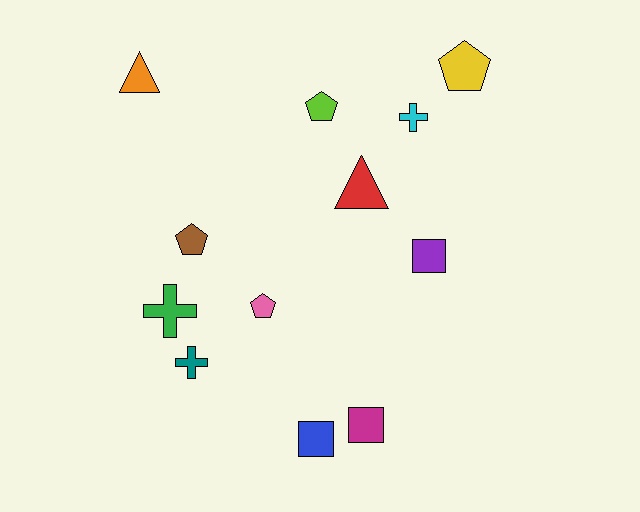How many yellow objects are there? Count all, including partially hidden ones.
There is 1 yellow object.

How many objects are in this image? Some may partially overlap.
There are 12 objects.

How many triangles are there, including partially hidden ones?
There are 2 triangles.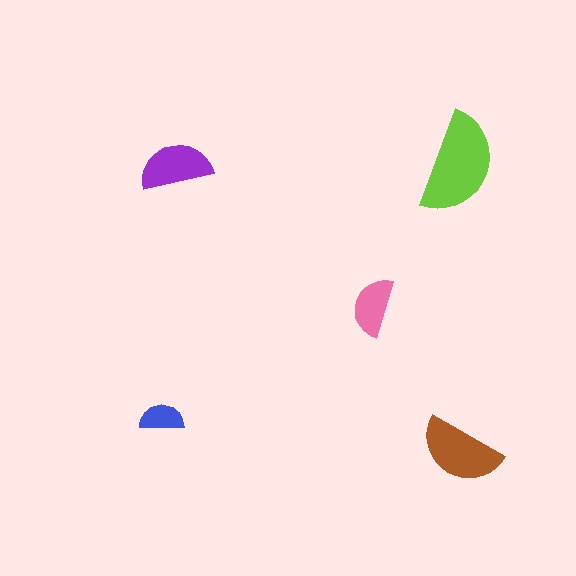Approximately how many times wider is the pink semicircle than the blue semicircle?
About 1.5 times wider.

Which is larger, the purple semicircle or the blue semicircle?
The purple one.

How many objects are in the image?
There are 5 objects in the image.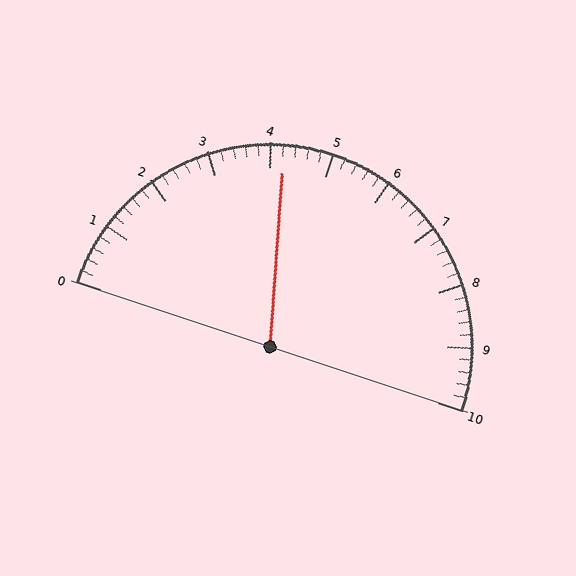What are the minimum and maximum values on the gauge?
The gauge ranges from 0 to 10.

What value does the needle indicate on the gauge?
The needle indicates approximately 4.2.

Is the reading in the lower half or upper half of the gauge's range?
The reading is in the lower half of the range (0 to 10).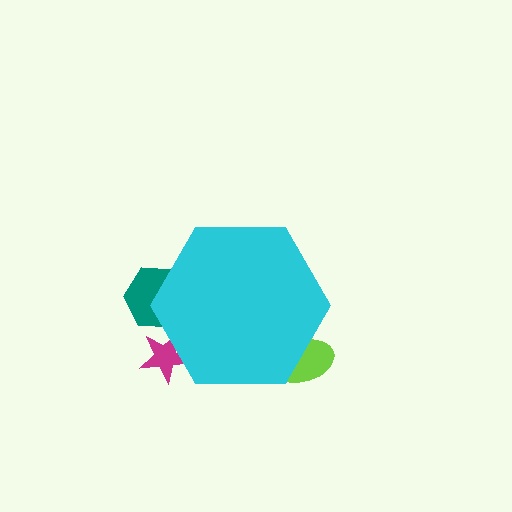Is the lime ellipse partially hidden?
Yes, the lime ellipse is partially hidden behind the cyan hexagon.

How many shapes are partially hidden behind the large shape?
3 shapes are partially hidden.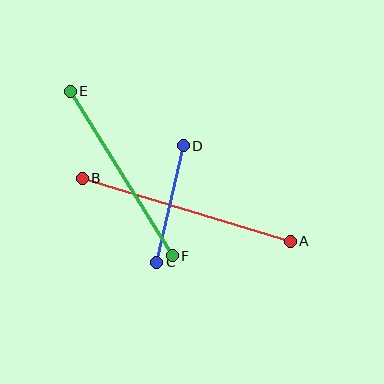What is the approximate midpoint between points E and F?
The midpoint is at approximately (121, 174) pixels.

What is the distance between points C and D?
The distance is approximately 119 pixels.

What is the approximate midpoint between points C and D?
The midpoint is at approximately (170, 204) pixels.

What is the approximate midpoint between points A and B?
The midpoint is at approximately (186, 210) pixels.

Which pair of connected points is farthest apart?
Points A and B are farthest apart.